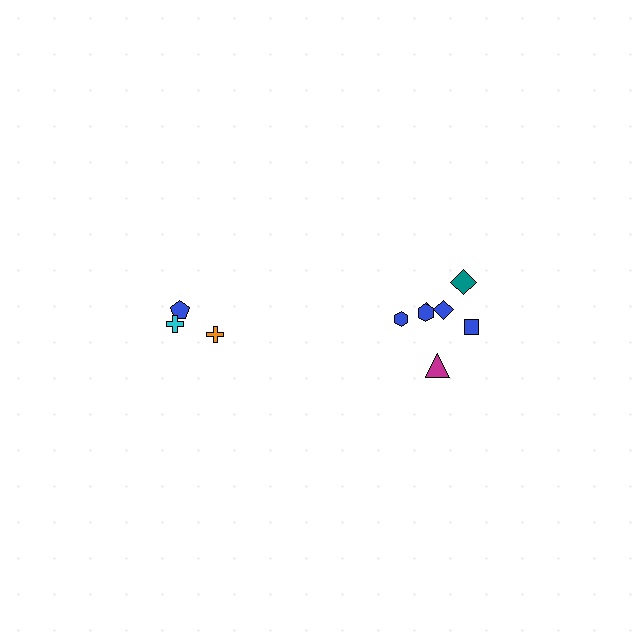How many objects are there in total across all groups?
There are 10 objects.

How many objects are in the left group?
There are 3 objects.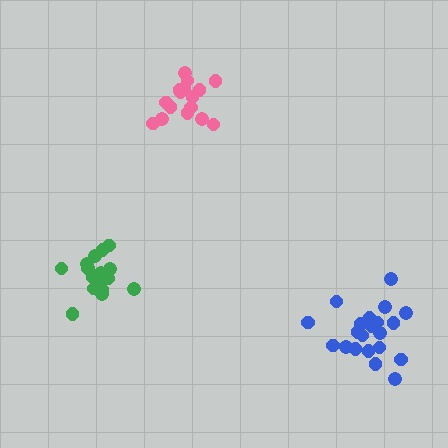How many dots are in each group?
Group 1: 16 dots, Group 2: 21 dots, Group 3: 16 dots (53 total).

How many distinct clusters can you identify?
There are 3 distinct clusters.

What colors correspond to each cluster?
The clusters are colored: pink, blue, green.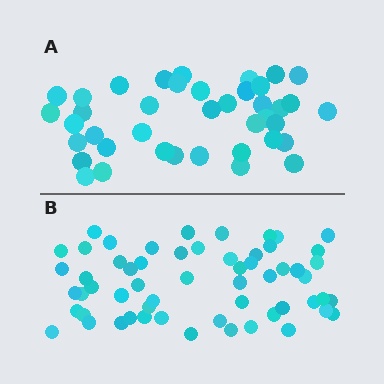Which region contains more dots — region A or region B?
Region B (the bottom region) has more dots.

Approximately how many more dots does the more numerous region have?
Region B has approximately 20 more dots than region A.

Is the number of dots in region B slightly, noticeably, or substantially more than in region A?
Region B has substantially more. The ratio is roughly 1.4 to 1.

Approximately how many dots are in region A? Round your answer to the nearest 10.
About 40 dots.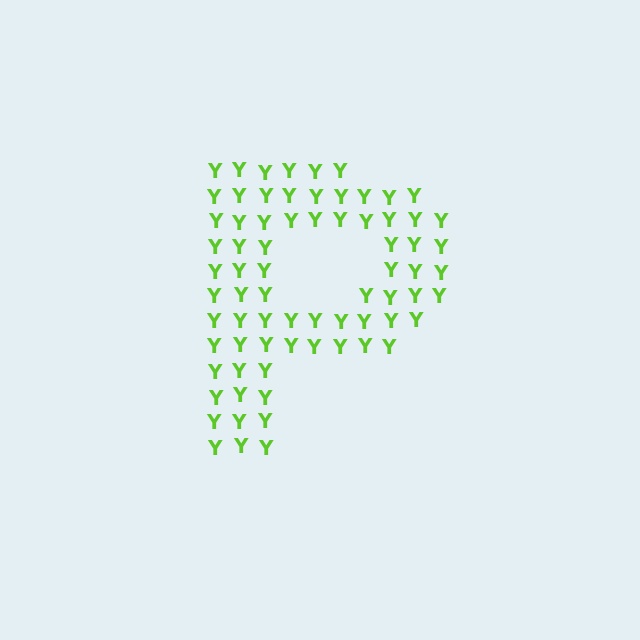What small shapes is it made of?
It is made of small letter Y's.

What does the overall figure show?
The overall figure shows the letter P.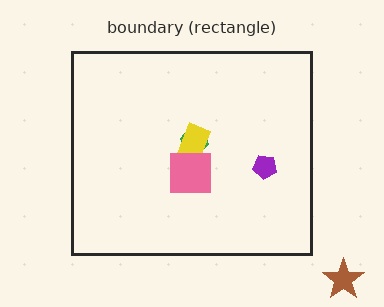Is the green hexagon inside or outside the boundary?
Inside.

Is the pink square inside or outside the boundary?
Inside.